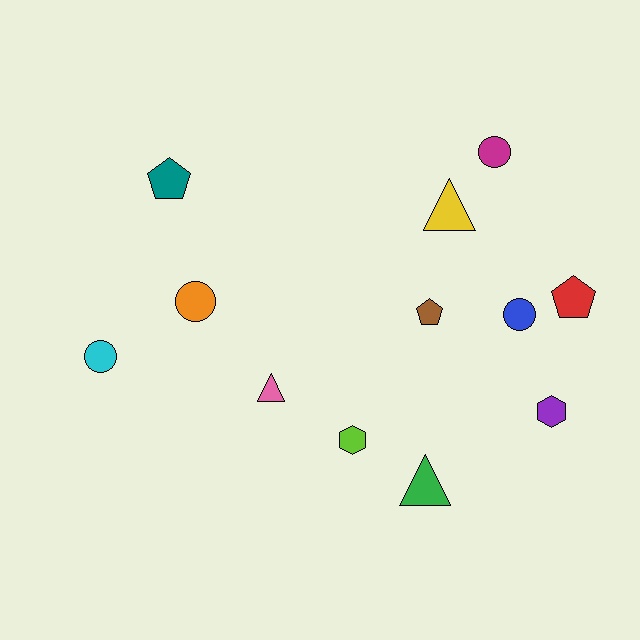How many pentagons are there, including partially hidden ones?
There are 3 pentagons.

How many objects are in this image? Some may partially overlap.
There are 12 objects.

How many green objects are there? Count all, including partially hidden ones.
There is 1 green object.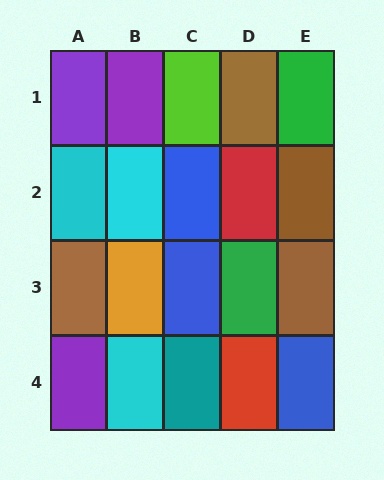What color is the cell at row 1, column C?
Lime.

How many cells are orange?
1 cell is orange.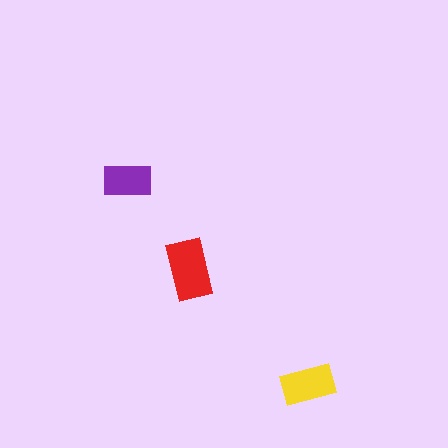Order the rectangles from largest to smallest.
the red one, the yellow one, the purple one.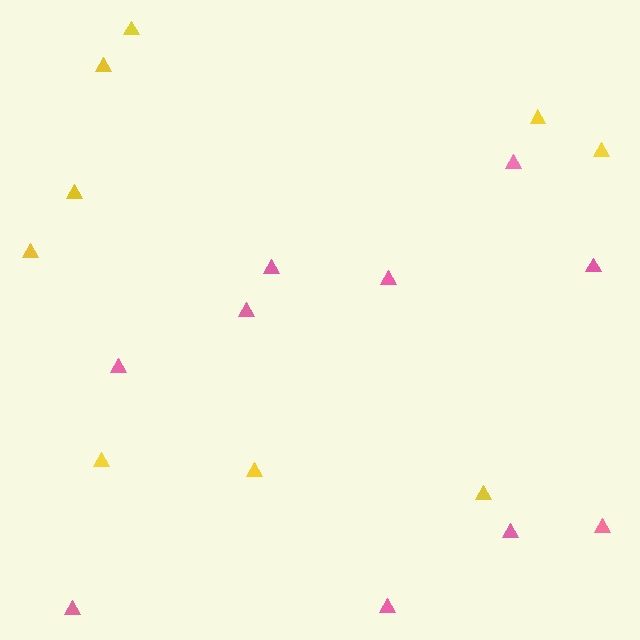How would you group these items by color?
There are 2 groups: one group of yellow triangles (9) and one group of pink triangles (10).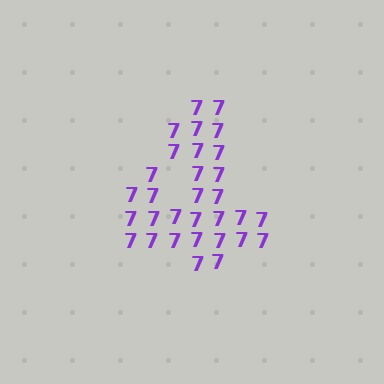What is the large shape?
The large shape is the digit 4.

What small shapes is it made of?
It is made of small digit 7's.